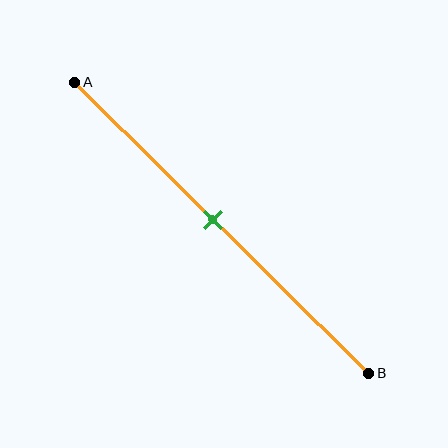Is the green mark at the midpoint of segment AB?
Yes, the mark is approximately at the midpoint.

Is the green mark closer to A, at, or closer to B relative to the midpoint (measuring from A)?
The green mark is approximately at the midpoint of segment AB.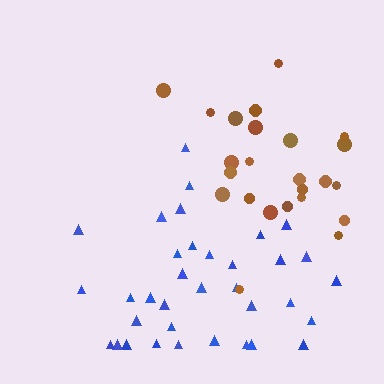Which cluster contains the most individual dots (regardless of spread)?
Blue (35).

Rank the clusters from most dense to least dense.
brown, blue.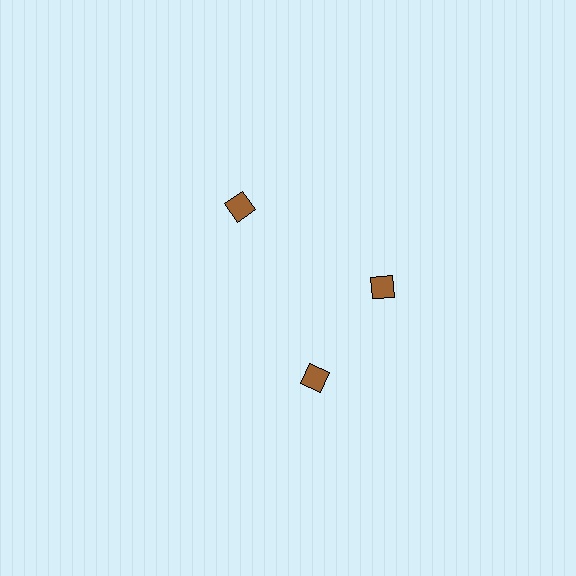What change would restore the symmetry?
The symmetry would be restored by rotating it back into even spacing with its neighbors so that all 3 diamonds sit at equal angles and equal distance from the center.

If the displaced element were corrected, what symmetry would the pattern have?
It would have 3-fold rotational symmetry — the pattern would map onto itself every 120 degrees.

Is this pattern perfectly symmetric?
No. The 3 brown diamonds are arranged in a ring, but one element near the 7 o'clock position is rotated out of alignment along the ring, breaking the 3-fold rotational symmetry.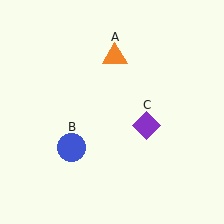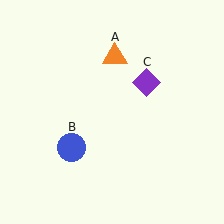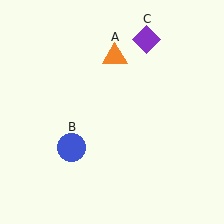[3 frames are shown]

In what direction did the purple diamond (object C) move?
The purple diamond (object C) moved up.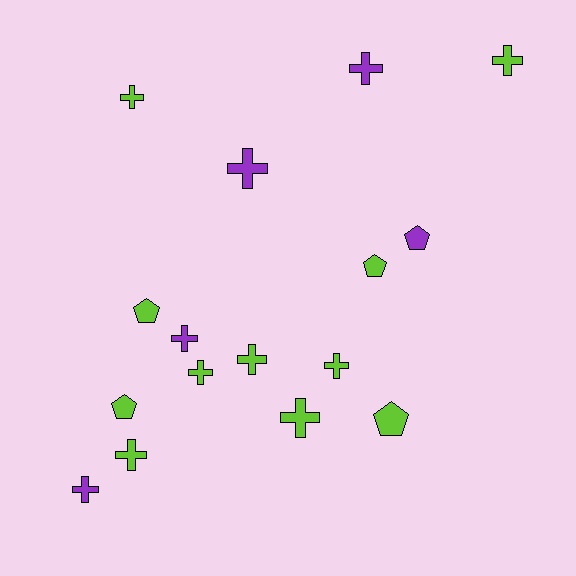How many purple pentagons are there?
There is 1 purple pentagon.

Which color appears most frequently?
Lime, with 11 objects.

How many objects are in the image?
There are 16 objects.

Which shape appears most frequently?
Cross, with 11 objects.